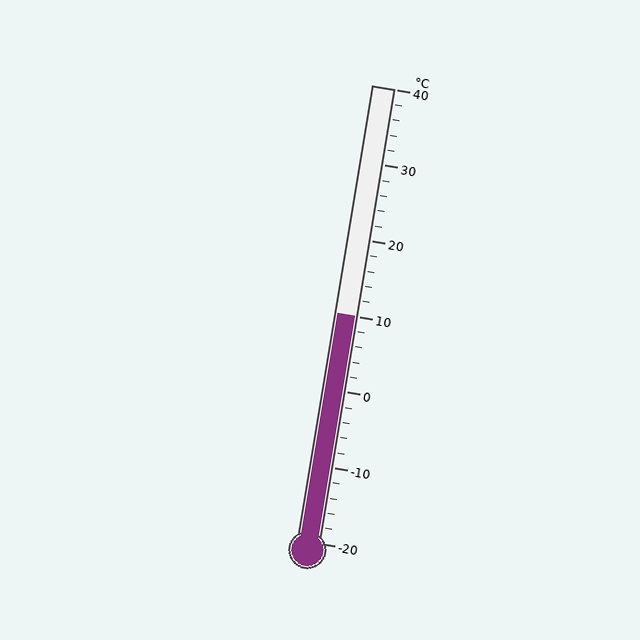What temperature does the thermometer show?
The thermometer shows approximately 10°C.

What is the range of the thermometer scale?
The thermometer scale ranges from -20°C to 40°C.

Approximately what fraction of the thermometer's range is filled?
The thermometer is filled to approximately 50% of its range.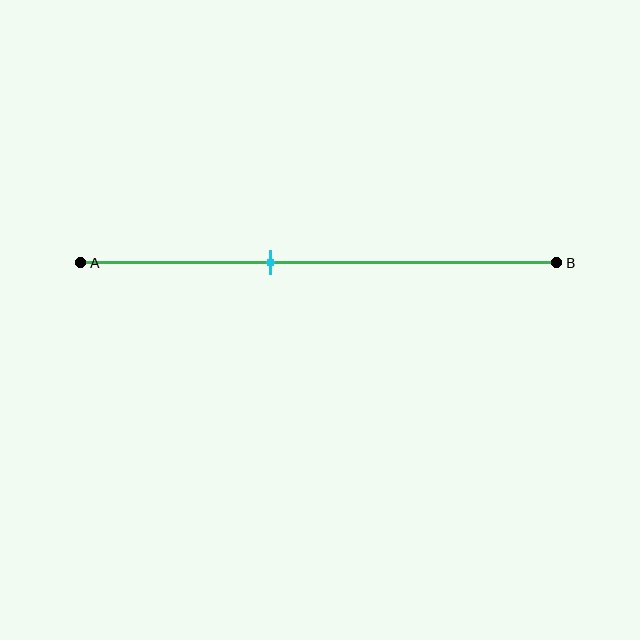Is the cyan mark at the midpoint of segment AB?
No, the mark is at about 40% from A, not at the 50% midpoint.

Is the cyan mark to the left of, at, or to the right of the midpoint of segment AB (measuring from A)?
The cyan mark is to the left of the midpoint of segment AB.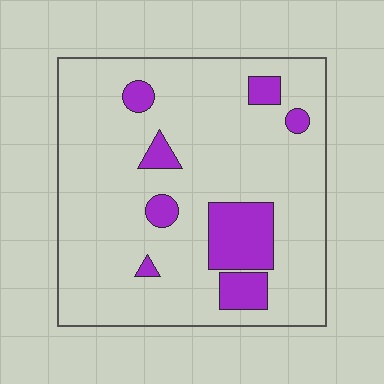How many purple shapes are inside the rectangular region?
8.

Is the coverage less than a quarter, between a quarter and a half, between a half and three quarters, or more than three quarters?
Less than a quarter.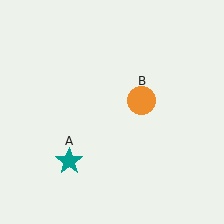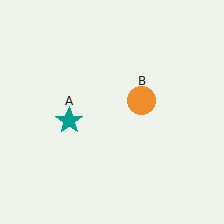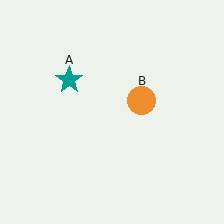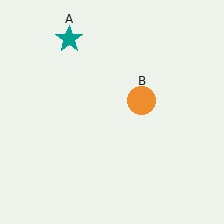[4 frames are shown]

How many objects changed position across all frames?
1 object changed position: teal star (object A).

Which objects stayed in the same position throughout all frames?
Orange circle (object B) remained stationary.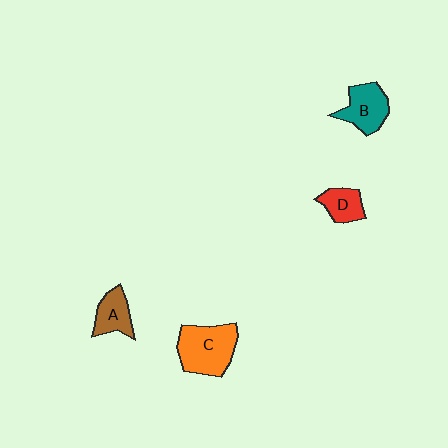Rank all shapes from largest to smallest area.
From largest to smallest: C (orange), B (teal), A (brown), D (red).